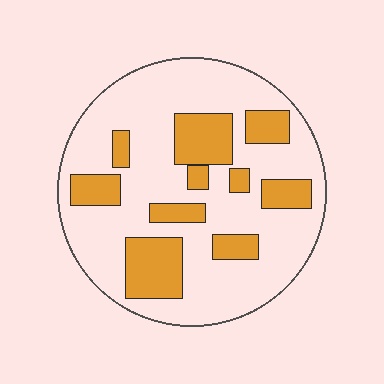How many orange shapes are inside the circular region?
10.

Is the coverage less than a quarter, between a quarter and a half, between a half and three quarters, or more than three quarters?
Between a quarter and a half.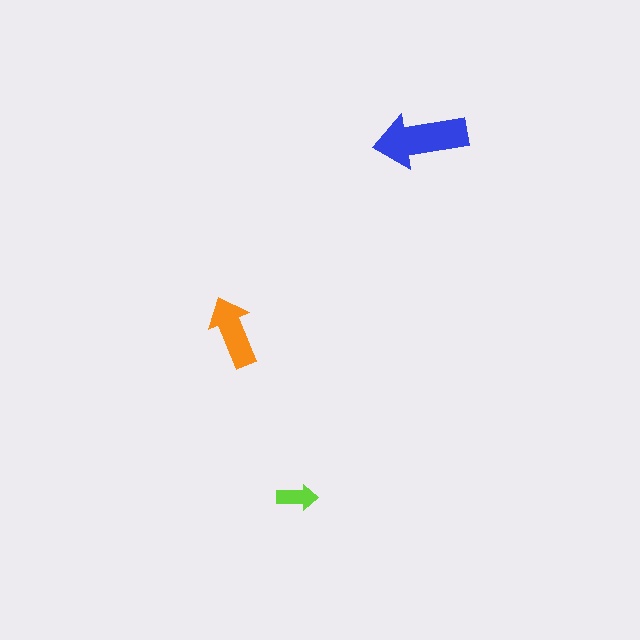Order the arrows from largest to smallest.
the blue one, the orange one, the lime one.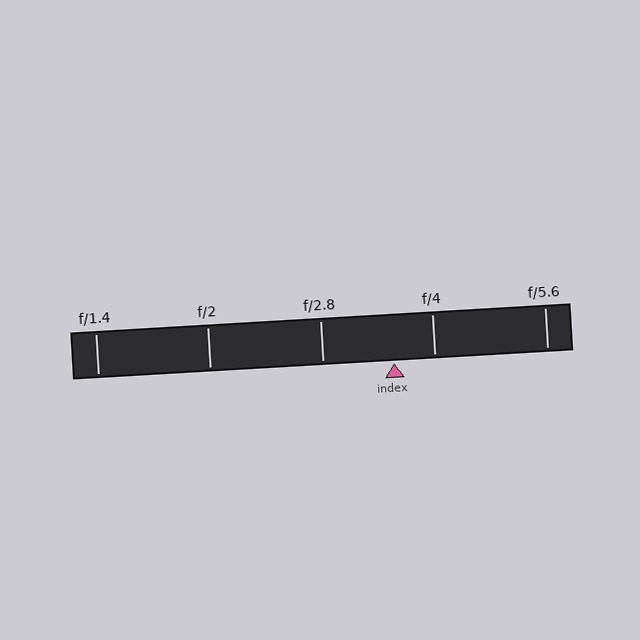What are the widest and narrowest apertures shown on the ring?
The widest aperture shown is f/1.4 and the narrowest is f/5.6.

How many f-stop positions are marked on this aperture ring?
There are 5 f-stop positions marked.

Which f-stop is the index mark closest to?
The index mark is closest to f/4.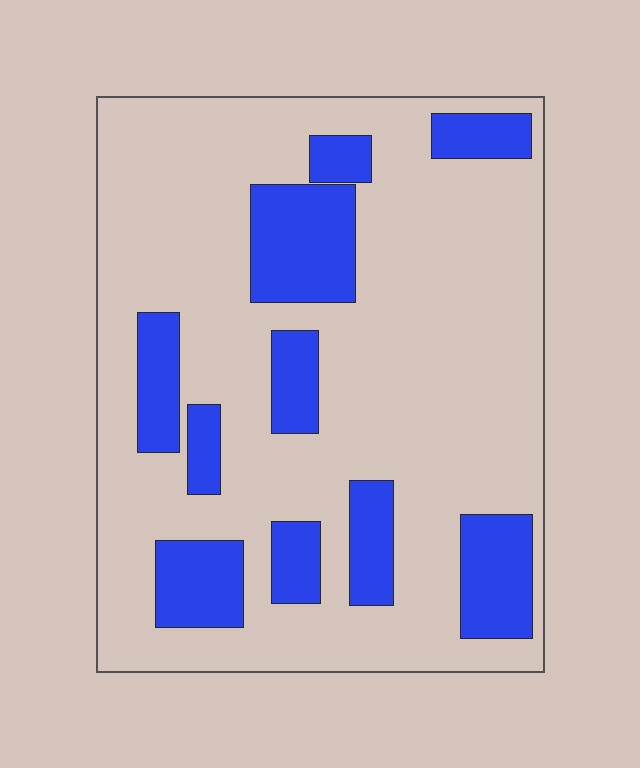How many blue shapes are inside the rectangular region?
10.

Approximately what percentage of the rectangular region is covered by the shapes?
Approximately 25%.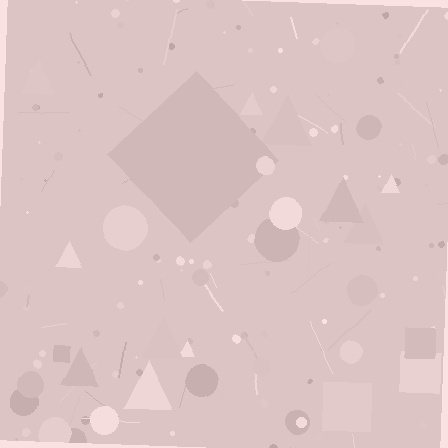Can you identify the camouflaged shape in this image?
The camouflaged shape is a diamond.